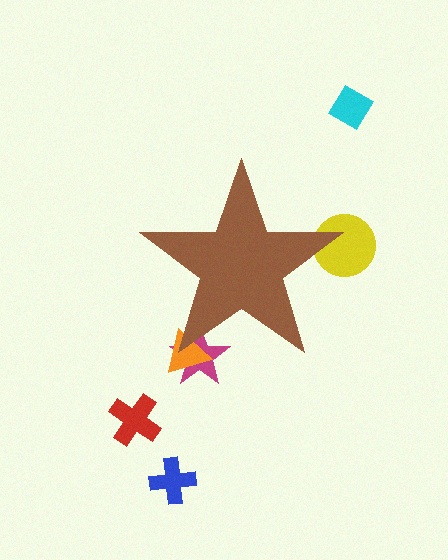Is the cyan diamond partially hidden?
No, the cyan diamond is fully visible.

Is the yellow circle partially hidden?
Yes, the yellow circle is partially hidden behind the brown star.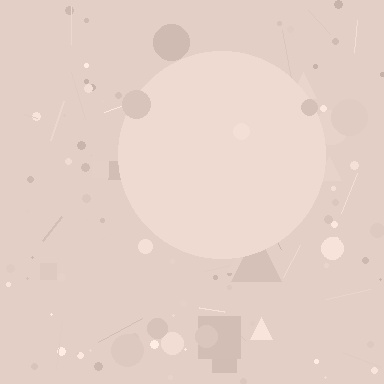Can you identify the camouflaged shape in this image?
The camouflaged shape is a circle.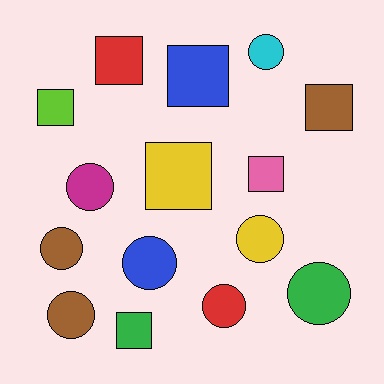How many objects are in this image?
There are 15 objects.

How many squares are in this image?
There are 7 squares.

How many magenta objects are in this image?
There is 1 magenta object.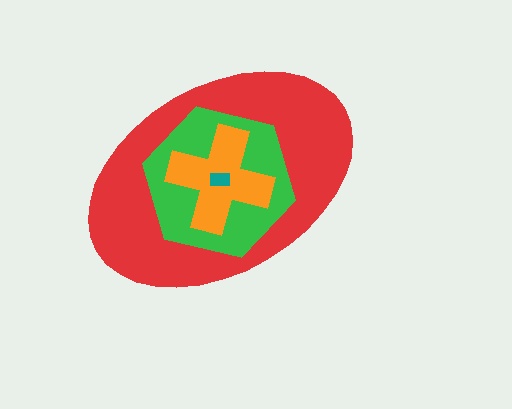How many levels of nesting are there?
4.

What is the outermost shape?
The red ellipse.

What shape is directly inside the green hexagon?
The orange cross.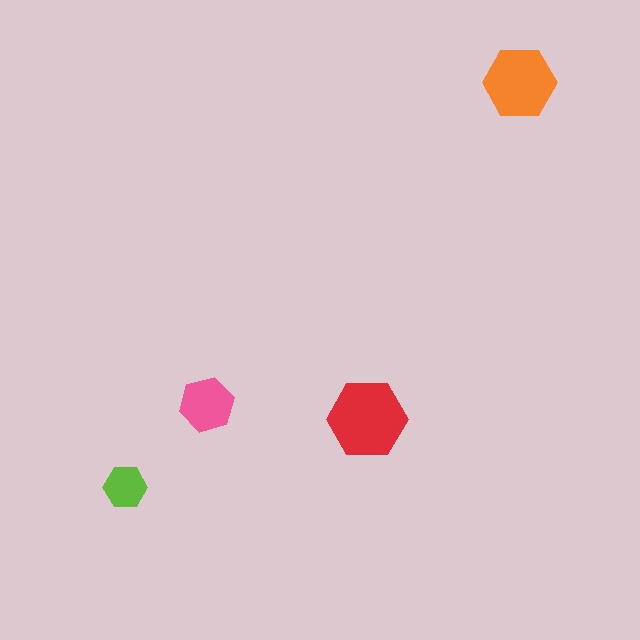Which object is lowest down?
The lime hexagon is bottommost.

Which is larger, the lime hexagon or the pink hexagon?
The pink one.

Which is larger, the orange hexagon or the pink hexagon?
The orange one.